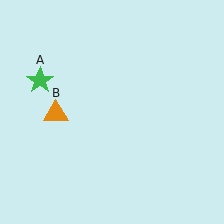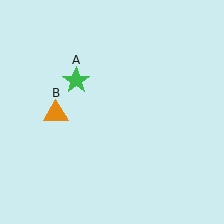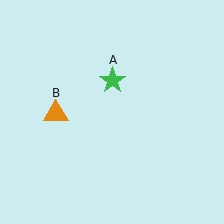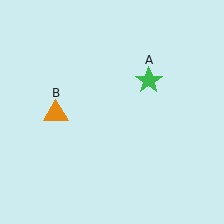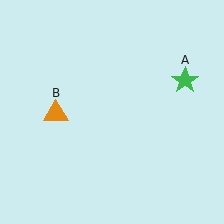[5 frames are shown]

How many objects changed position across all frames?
1 object changed position: green star (object A).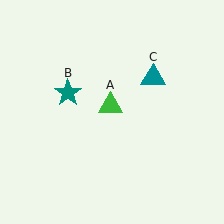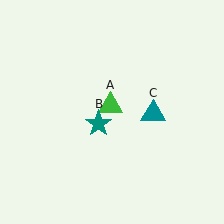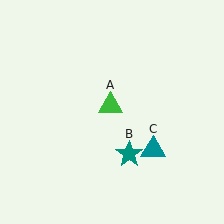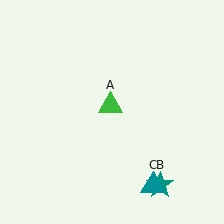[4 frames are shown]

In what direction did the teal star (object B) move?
The teal star (object B) moved down and to the right.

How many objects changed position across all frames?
2 objects changed position: teal star (object B), teal triangle (object C).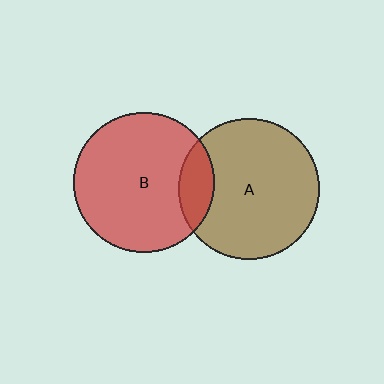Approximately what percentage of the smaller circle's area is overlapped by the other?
Approximately 15%.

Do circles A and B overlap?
Yes.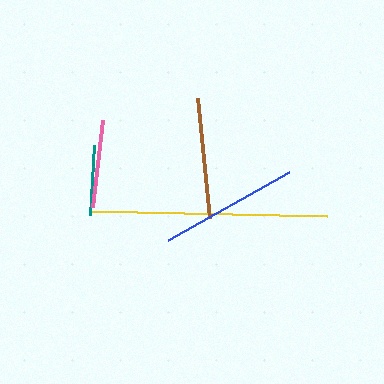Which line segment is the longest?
The yellow line is the longest at approximately 237 pixels.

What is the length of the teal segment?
The teal segment is approximately 70 pixels long.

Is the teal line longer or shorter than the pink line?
The pink line is longer than the teal line.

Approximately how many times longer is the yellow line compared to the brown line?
The yellow line is approximately 2.0 times the length of the brown line.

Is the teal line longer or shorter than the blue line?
The blue line is longer than the teal line.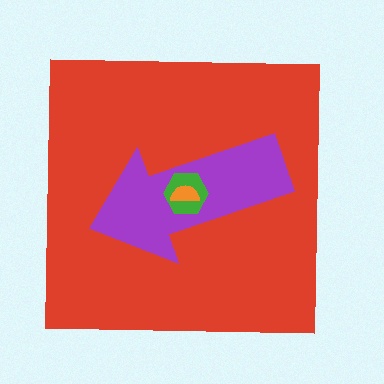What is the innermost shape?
The orange semicircle.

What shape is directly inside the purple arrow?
The green hexagon.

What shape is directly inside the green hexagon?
The orange semicircle.